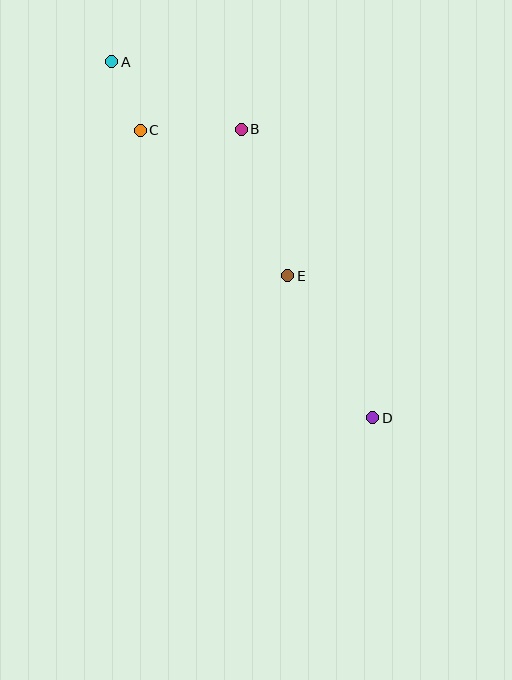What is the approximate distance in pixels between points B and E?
The distance between B and E is approximately 154 pixels.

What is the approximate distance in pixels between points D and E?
The distance between D and E is approximately 165 pixels.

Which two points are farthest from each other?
Points A and D are farthest from each other.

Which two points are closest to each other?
Points A and C are closest to each other.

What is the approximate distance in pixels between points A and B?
The distance between A and B is approximately 146 pixels.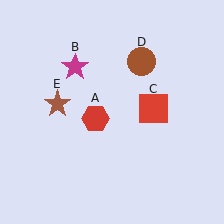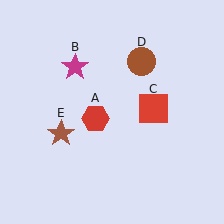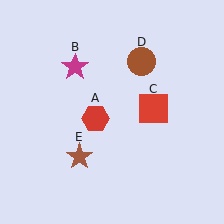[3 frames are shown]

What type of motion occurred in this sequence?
The brown star (object E) rotated counterclockwise around the center of the scene.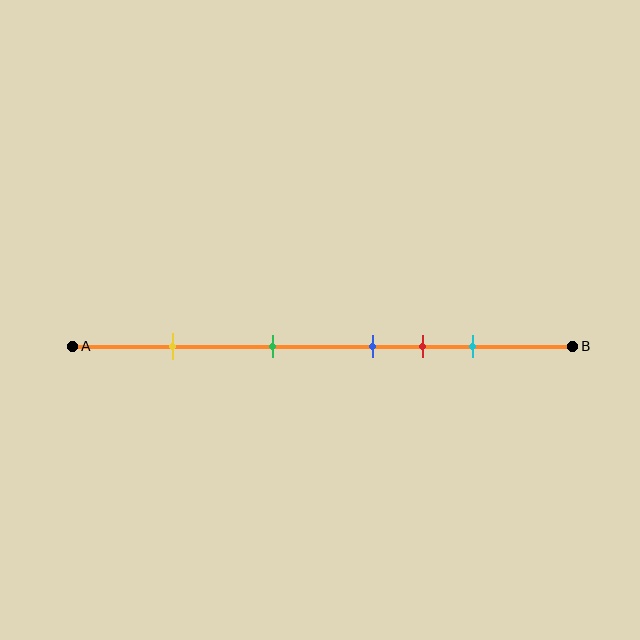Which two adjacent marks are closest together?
The blue and red marks are the closest adjacent pair.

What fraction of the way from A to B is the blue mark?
The blue mark is approximately 60% (0.6) of the way from A to B.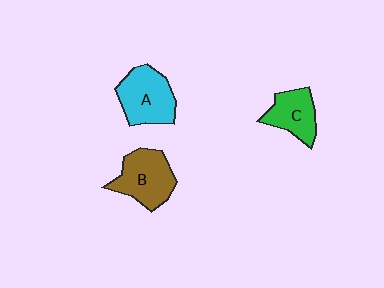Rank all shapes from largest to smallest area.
From largest to smallest: A (cyan), B (brown), C (green).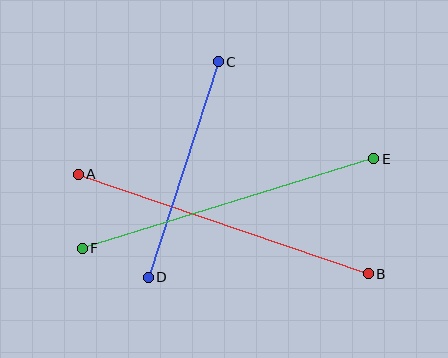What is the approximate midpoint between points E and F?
The midpoint is at approximately (228, 203) pixels.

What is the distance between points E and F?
The distance is approximately 305 pixels.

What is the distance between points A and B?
The distance is approximately 307 pixels.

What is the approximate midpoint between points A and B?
The midpoint is at approximately (223, 224) pixels.